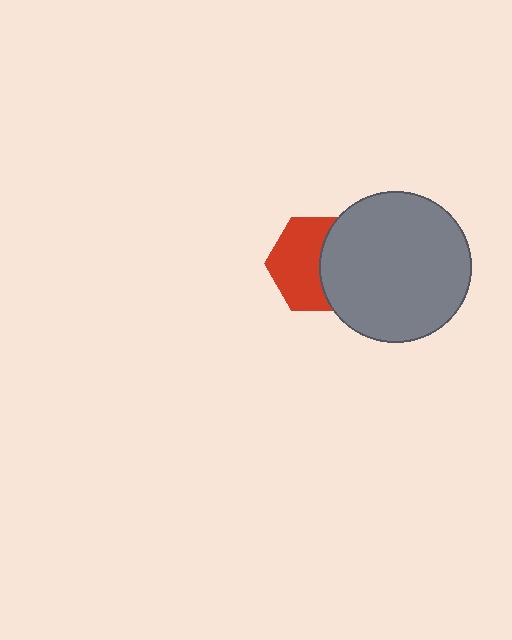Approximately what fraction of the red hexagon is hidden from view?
Roughly 43% of the red hexagon is hidden behind the gray circle.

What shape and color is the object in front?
The object in front is a gray circle.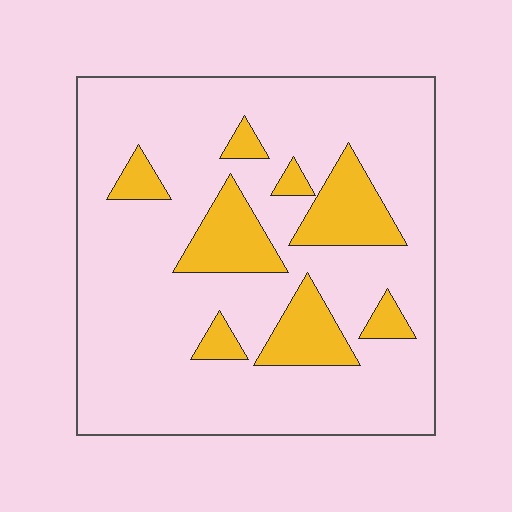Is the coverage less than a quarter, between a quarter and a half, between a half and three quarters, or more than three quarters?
Less than a quarter.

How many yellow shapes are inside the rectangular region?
8.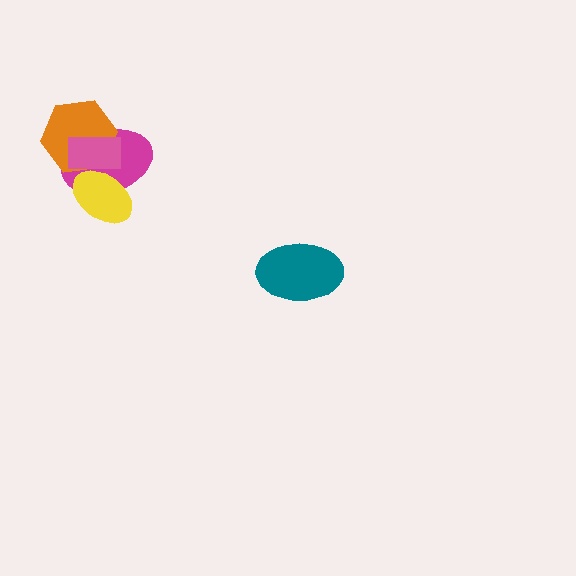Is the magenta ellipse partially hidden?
Yes, it is partially covered by another shape.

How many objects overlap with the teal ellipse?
0 objects overlap with the teal ellipse.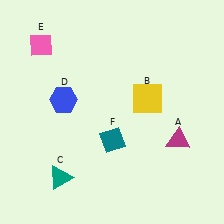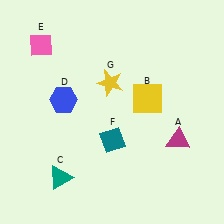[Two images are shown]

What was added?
A yellow star (G) was added in Image 2.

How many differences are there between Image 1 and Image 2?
There is 1 difference between the two images.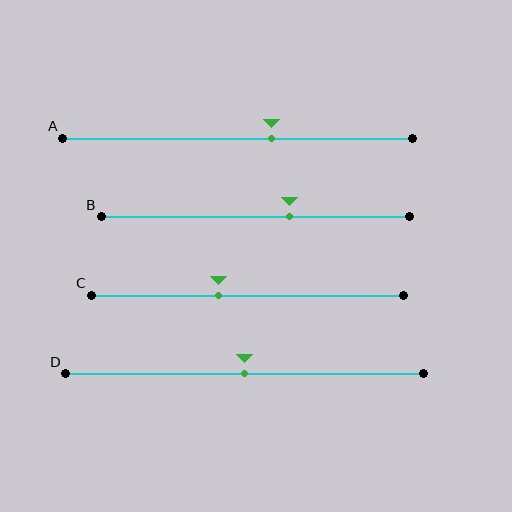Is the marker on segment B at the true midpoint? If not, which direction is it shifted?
No, the marker on segment B is shifted to the right by about 11% of the segment length.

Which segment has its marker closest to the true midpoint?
Segment D has its marker closest to the true midpoint.